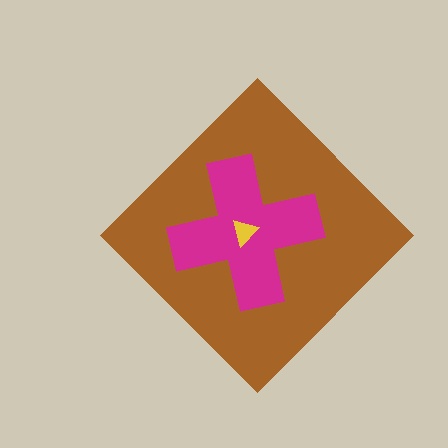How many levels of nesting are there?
3.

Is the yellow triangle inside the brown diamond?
Yes.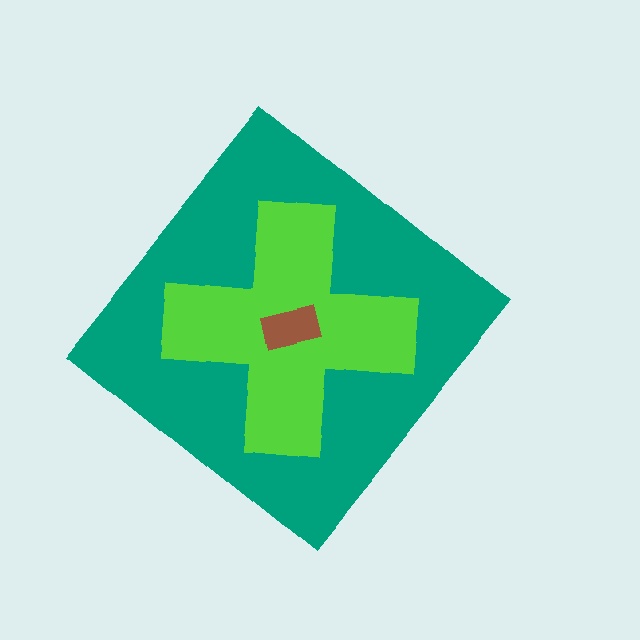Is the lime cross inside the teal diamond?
Yes.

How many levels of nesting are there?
3.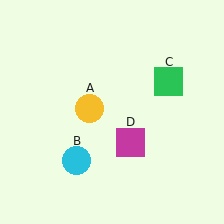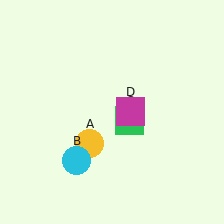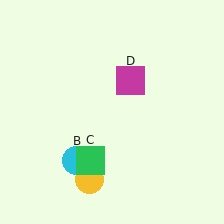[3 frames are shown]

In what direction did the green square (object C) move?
The green square (object C) moved down and to the left.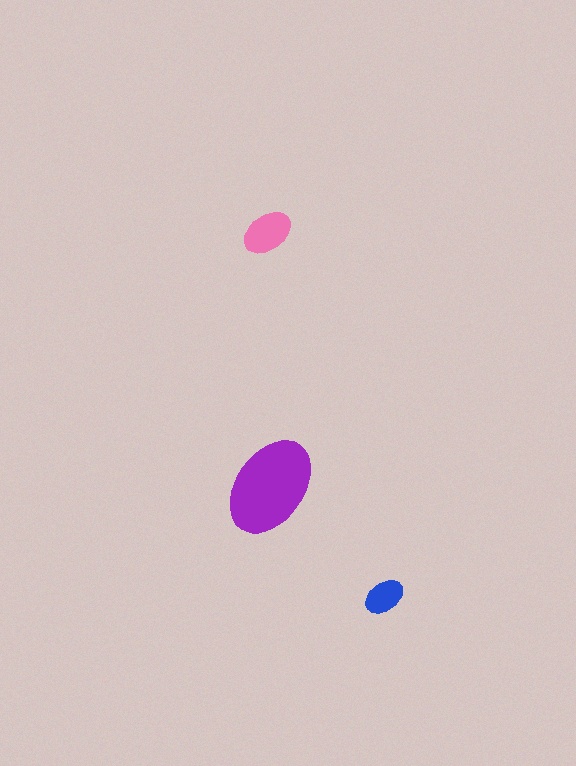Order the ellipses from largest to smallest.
the purple one, the pink one, the blue one.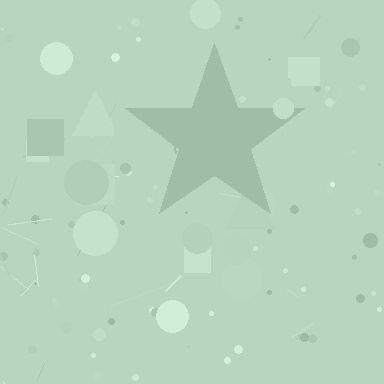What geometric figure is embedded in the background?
A star is embedded in the background.